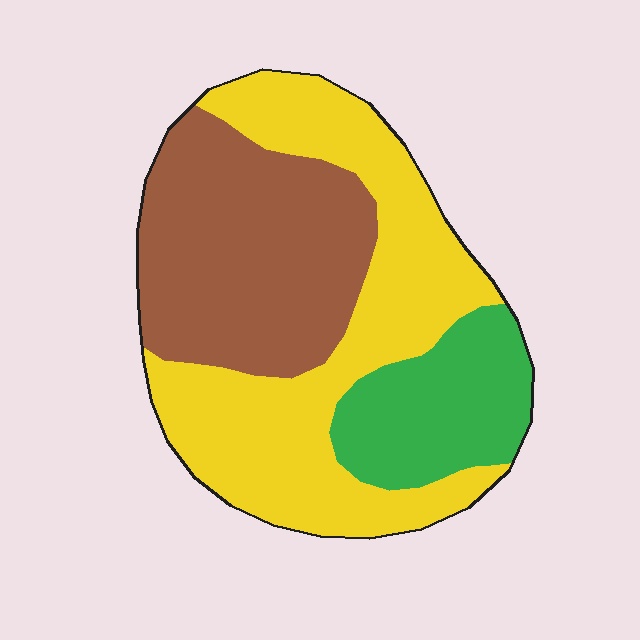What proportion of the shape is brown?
Brown covers roughly 35% of the shape.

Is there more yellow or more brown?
Yellow.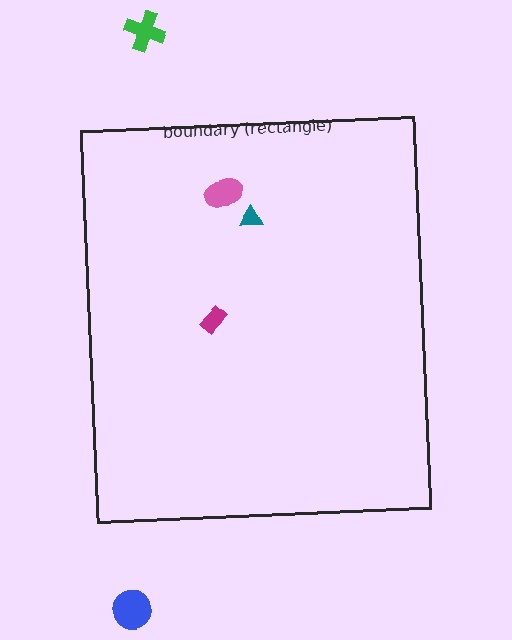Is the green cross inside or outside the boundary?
Outside.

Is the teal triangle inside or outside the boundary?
Inside.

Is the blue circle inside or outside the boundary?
Outside.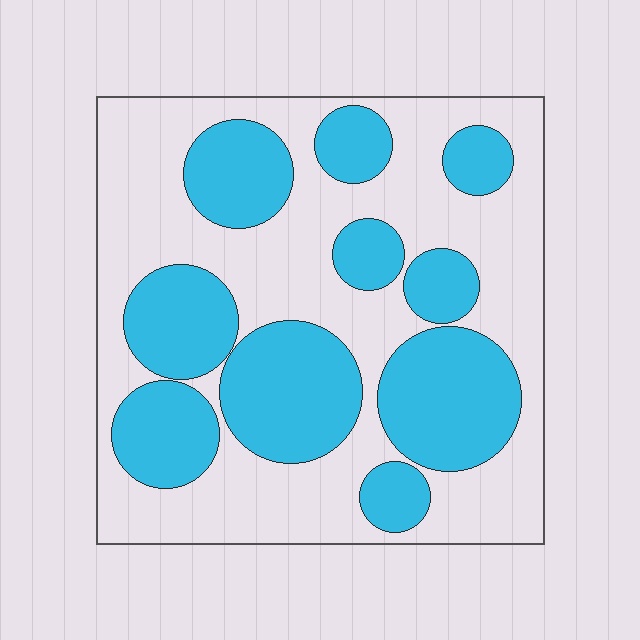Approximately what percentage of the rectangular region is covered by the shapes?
Approximately 40%.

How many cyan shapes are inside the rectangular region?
10.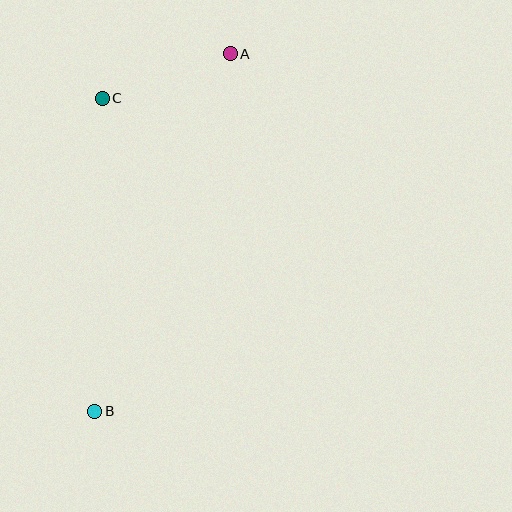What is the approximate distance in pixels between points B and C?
The distance between B and C is approximately 313 pixels.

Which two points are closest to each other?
Points A and C are closest to each other.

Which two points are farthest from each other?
Points A and B are farthest from each other.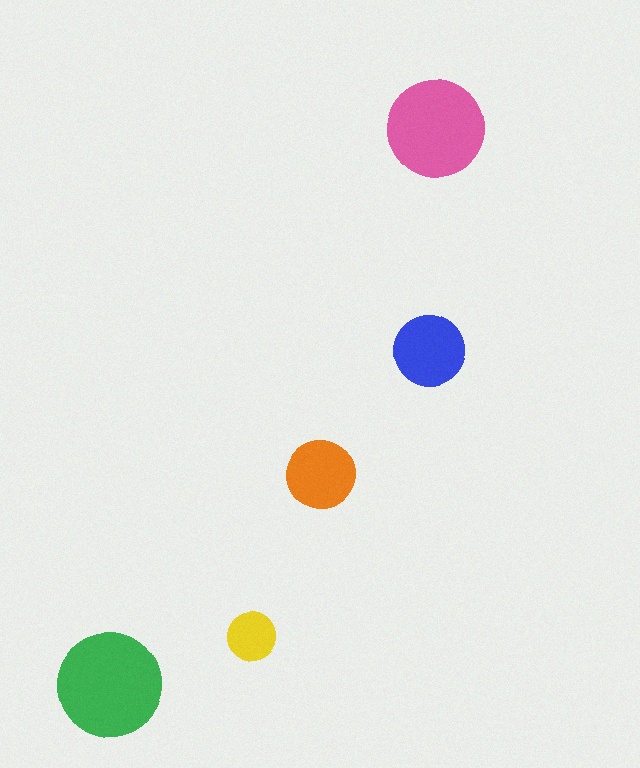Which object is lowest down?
The green circle is bottommost.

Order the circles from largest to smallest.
the green one, the pink one, the blue one, the orange one, the yellow one.